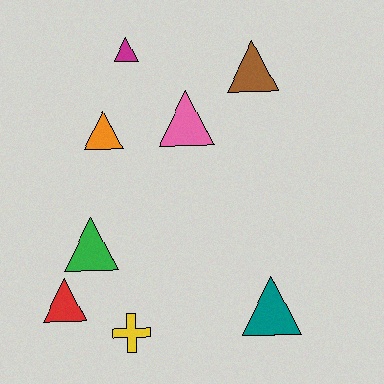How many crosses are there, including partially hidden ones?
There is 1 cross.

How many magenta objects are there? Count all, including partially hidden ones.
There is 1 magenta object.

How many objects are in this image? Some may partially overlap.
There are 8 objects.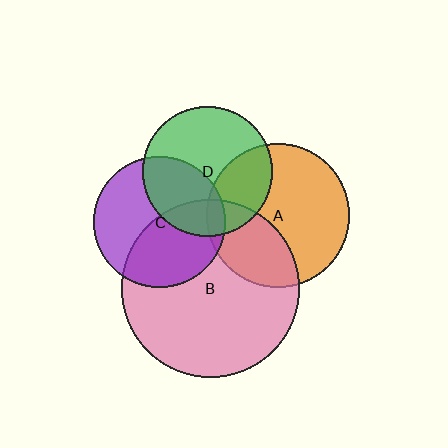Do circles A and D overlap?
Yes.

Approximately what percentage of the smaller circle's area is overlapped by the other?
Approximately 30%.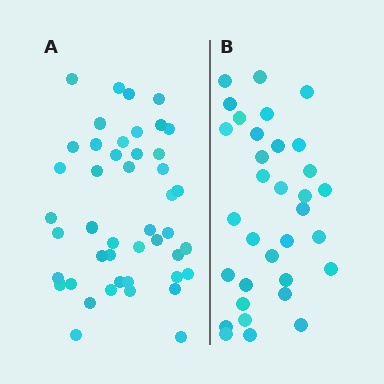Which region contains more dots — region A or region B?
Region A (the left region) has more dots.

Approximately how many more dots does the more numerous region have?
Region A has roughly 12 or so more dots than region B.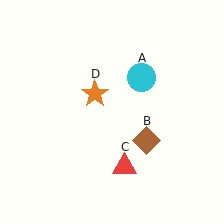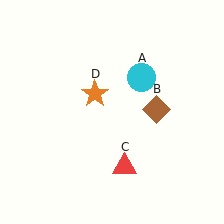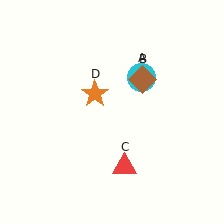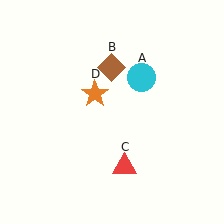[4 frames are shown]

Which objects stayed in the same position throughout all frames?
Cyan circle (object A) and red triangle (object C) and orange star (object D) remained stationary.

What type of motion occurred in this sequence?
The brown diamond (object B) rotated counterclockwise around the center of the scene.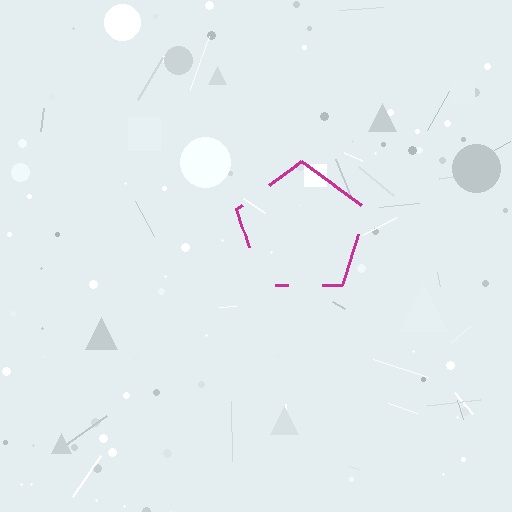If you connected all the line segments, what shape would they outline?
They would outline a pentagon.